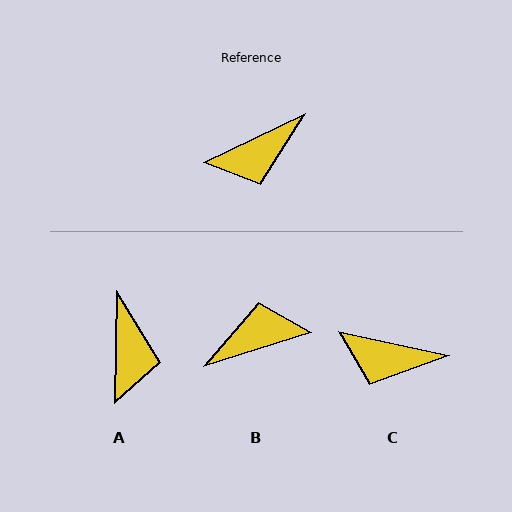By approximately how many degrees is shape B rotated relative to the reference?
Approximately 172 degrees counter-clockwise.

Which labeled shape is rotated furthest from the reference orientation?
B, about 172 degrees away.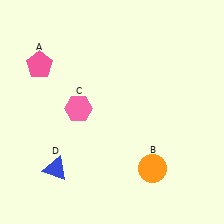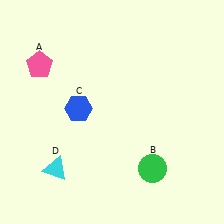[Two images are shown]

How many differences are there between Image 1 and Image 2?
There are 3 differences between the two images.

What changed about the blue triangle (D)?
In Image 1, D is blue. In Image 2, it changed to cyan.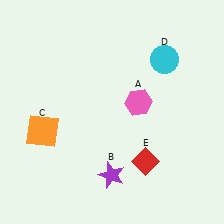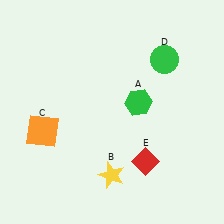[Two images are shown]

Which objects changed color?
A changed from pink to green. B changed from purple to yellow. D changed from cyan to green.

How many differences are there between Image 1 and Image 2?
There are 3 differences between the two images.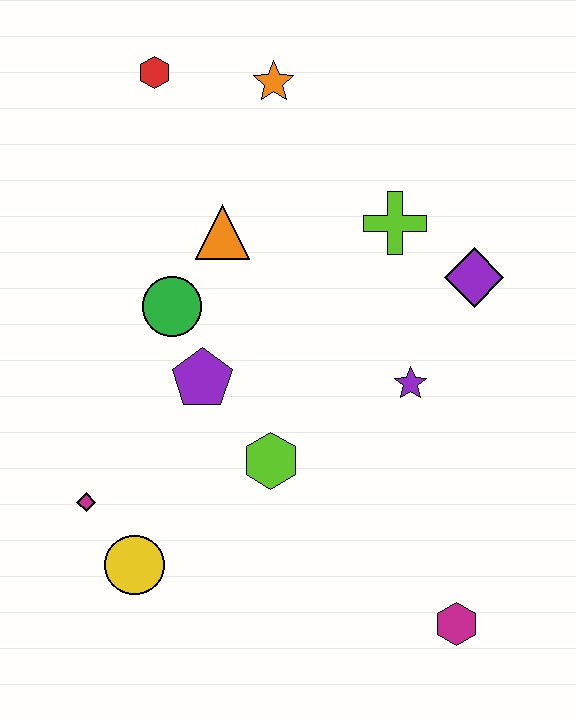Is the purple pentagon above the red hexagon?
No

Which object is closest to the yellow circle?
The magenta diamond is closest to the yellow circle.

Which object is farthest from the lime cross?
The yellow circle is farthest from the lime cross.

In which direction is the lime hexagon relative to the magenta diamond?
The lime hexagon is to the right of the magenta diamond.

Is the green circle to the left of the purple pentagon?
Yes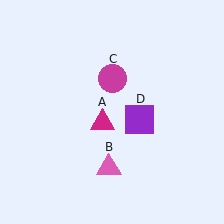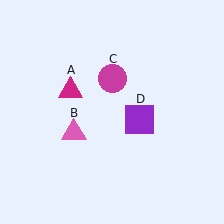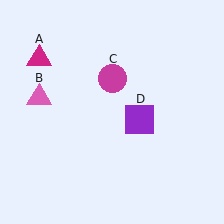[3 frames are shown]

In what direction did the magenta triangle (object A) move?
The magenta triangle (object A) moved up and to the left.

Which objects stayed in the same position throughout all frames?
Magenta circle (object C) and purple square (object D) remained stationary.